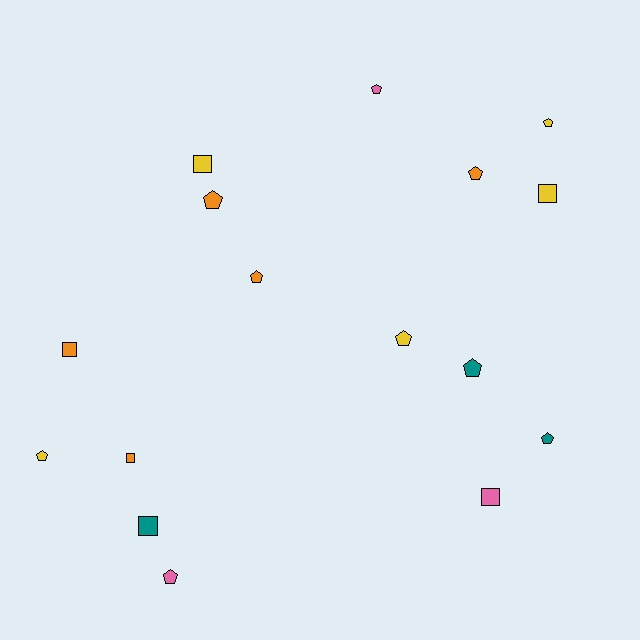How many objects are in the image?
There are 16 objects.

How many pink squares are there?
There is 1 pink square.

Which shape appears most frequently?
Pentagon, with 10 objects.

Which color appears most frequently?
Orange, with 5 objects.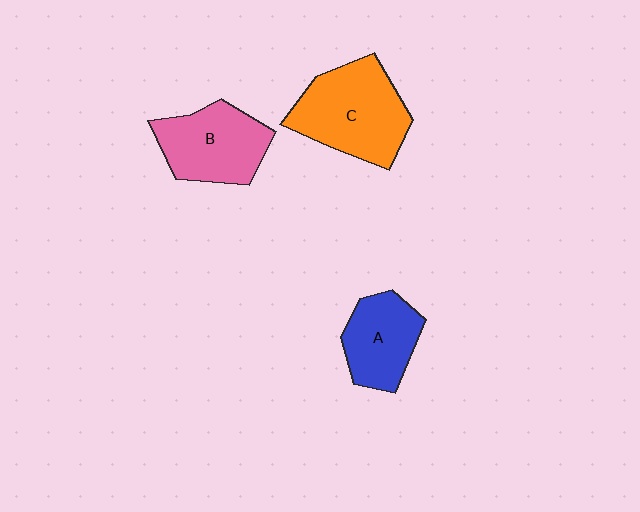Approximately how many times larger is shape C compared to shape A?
Approximately 1.5 times.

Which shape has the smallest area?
Shape A (blue).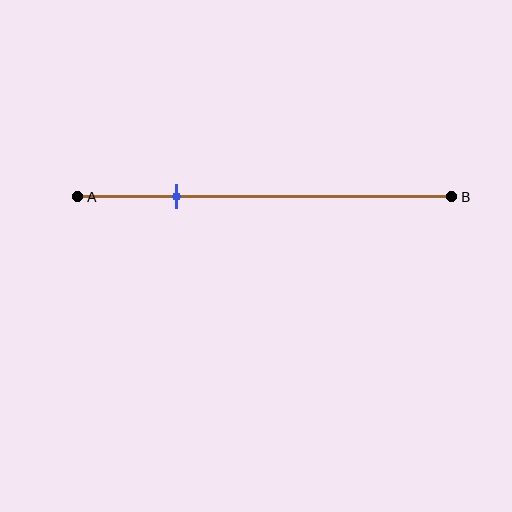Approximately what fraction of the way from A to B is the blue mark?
The blue mark is approximately 25% of the way from A to B.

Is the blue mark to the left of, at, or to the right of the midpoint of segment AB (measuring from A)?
The blue mark is to the left of the midpoint of segment AB.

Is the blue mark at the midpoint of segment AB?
No, the mark is at about 25% from A, not at the 50% midpoint.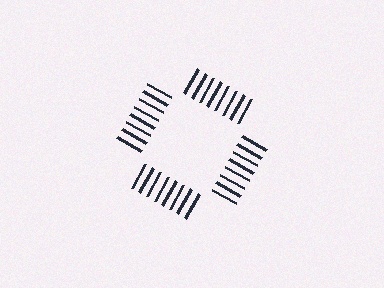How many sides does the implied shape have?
4 sides — the line-ends trace a square.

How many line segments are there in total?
32 — 8 along each of the 4 edges.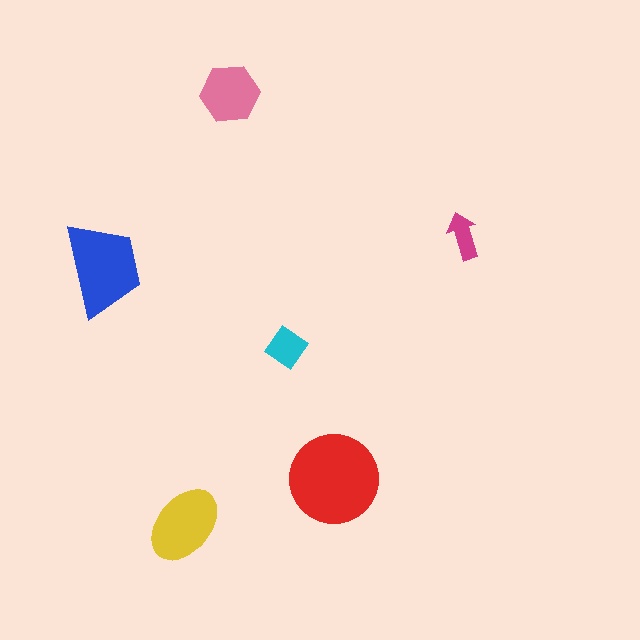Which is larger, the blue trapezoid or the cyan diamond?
The blue trapezoid.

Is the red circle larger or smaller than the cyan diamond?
Larger.